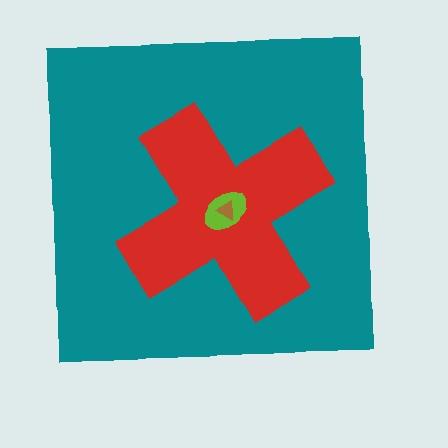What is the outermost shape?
The teal square.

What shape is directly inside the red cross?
The lime ellipse.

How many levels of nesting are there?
4.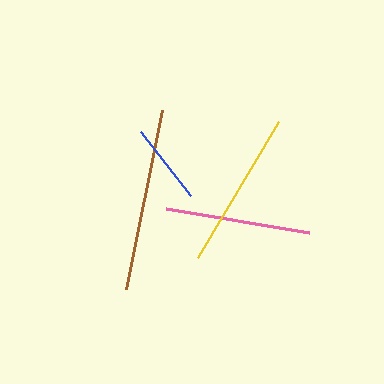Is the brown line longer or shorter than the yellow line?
The brown line is longer than the yellow line.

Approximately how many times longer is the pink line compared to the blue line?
The pink line is approximately 1.8 times the length of the blue line.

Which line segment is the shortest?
The blue line is the shortest at approximately 82 pixels.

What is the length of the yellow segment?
The yellow segment is approximately 158 pixels long.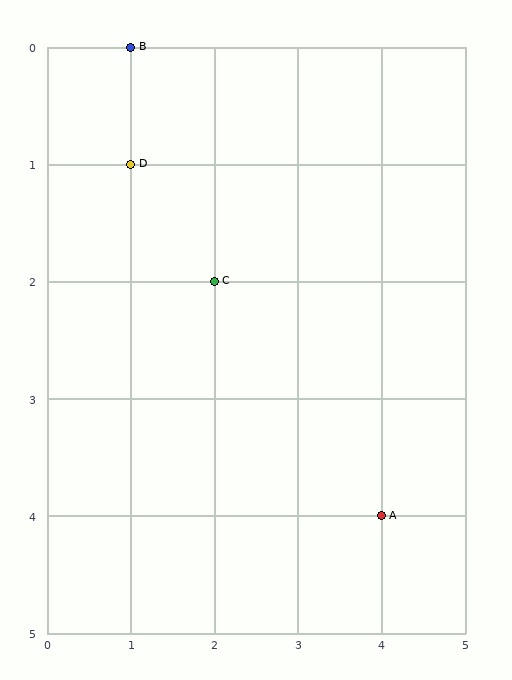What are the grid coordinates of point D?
Point D is at grid coordinates (1, 1).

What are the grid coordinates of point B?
Point B is at grid coordinates (1, 0).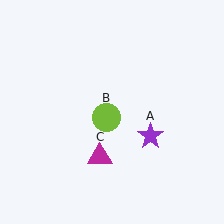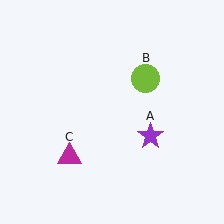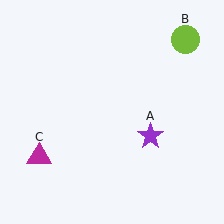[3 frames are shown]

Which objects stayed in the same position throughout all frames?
Purple star (object A) remained stationary.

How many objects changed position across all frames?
2 objects changed position: lime circle (object B), magenta triangle (object C).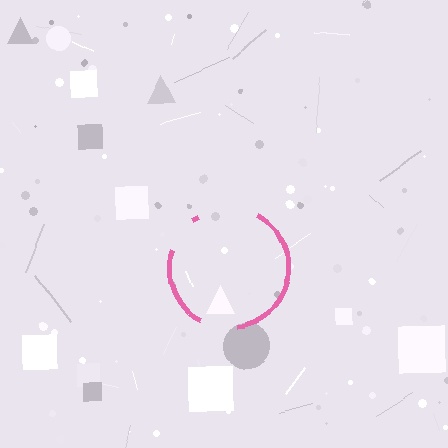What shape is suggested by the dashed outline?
The dashed outline suggests a circle.